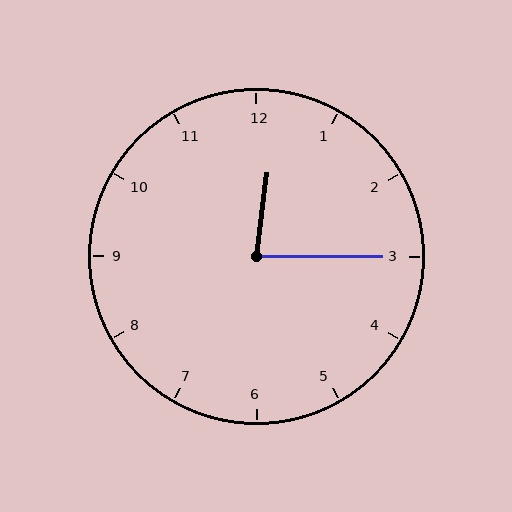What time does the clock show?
12:15.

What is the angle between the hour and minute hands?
Approximately 82 degrees.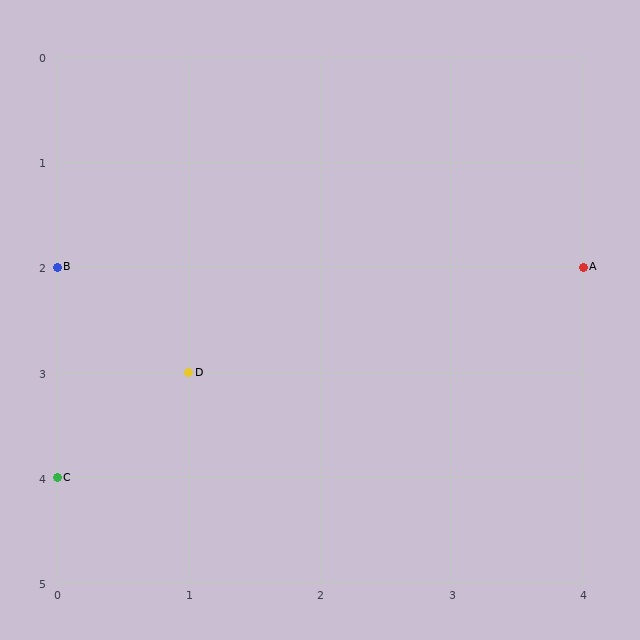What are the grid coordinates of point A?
Point A is at grid coordinates (4, 2).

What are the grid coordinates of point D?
Point D is at grid coordinates (1, 3).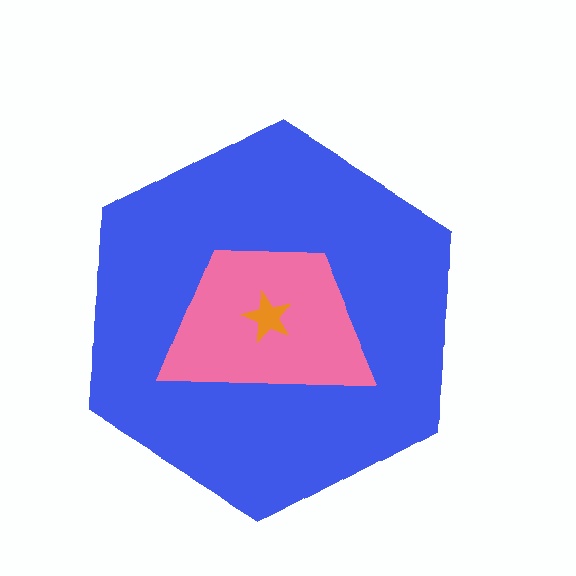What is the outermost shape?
The blue hexagon.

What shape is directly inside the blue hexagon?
The pink trapezoid.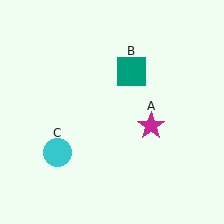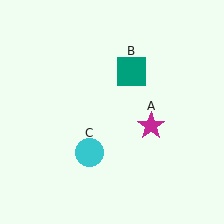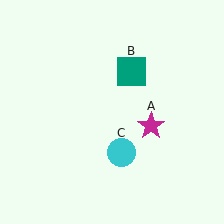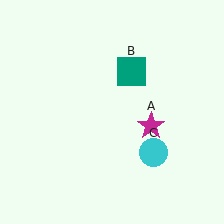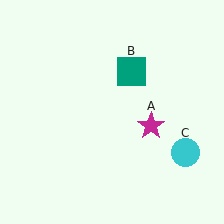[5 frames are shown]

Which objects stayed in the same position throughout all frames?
Magenta star (object A) and teal square (object B) remained stationary.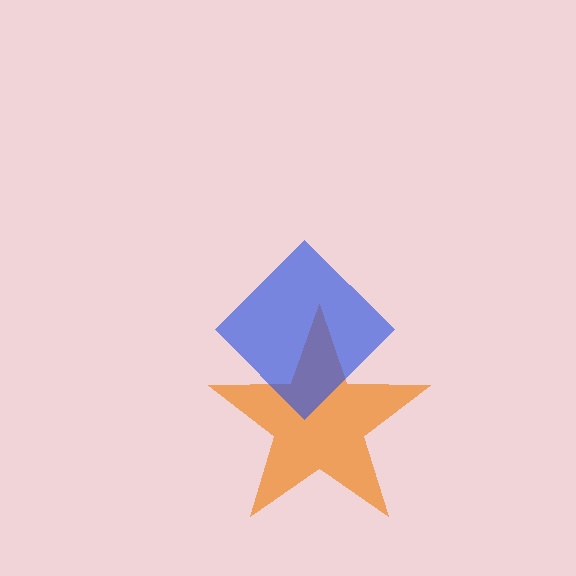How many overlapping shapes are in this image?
There are 2 overlapping shapes in the image.